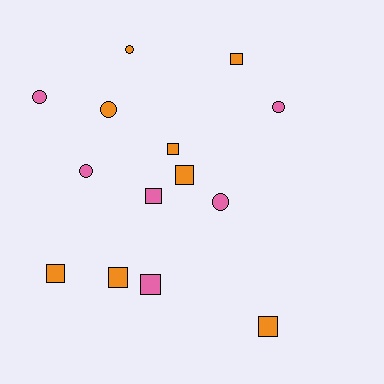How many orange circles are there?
There are 2 orange circles.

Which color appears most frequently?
Orange, with 8 objects.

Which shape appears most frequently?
Square, with 8 objects.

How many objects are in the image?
There are 14 objects.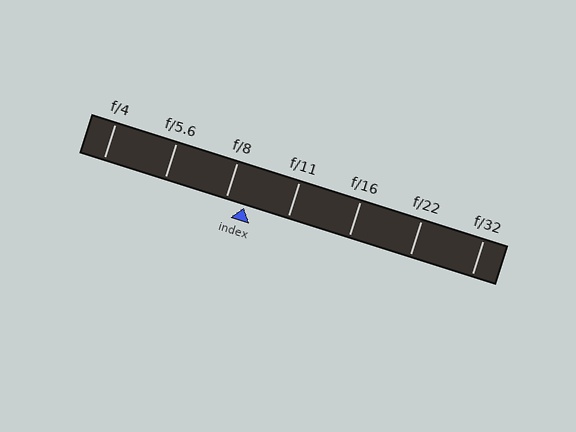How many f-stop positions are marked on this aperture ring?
There are 7 f-stop positions marked.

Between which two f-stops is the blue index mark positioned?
The index mark is between f/8 and f/11.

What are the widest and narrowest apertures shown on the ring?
The widest aperture shown is f/4 and the narrowest is f/32.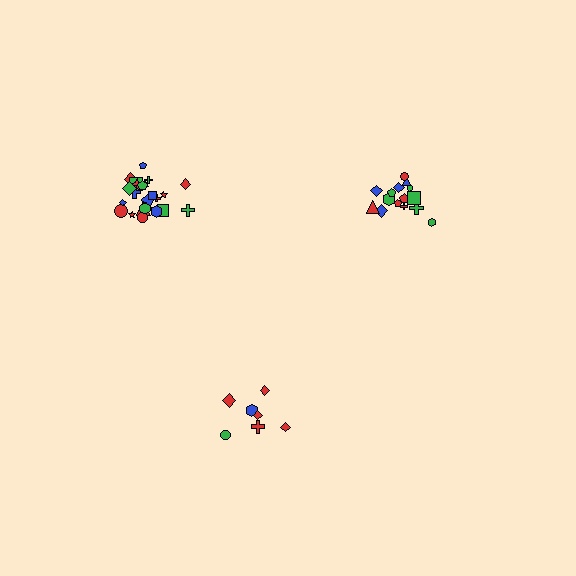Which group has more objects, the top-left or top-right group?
The top-left group.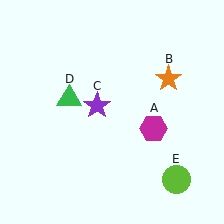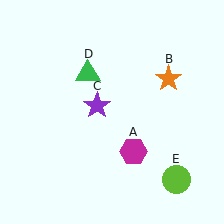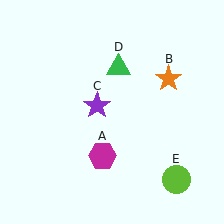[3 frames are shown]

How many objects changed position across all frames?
2 objects changed position: magenta hexagon (object A), green triangle (object D).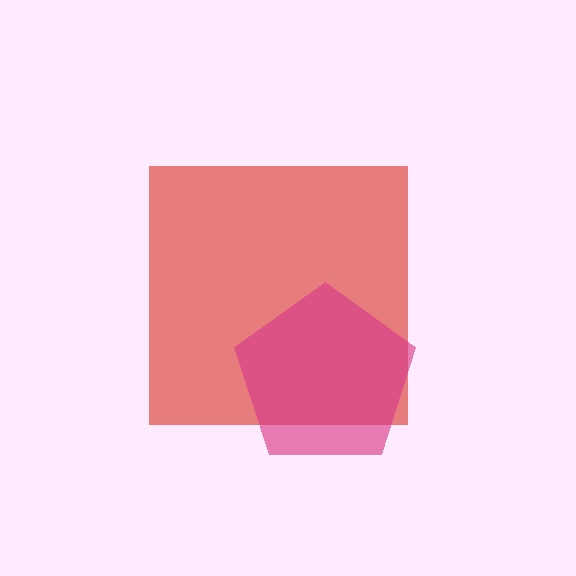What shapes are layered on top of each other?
The layered shapes are: a red square, a magenta pentagon.